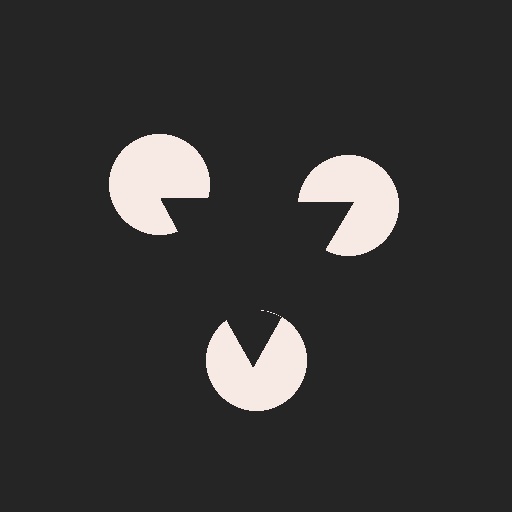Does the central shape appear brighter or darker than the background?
It typically appears slightly darker than the background, even though no actual brightness change is drawn.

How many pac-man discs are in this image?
There are 3 — one at each vertex of the illusory triangle.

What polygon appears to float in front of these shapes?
An illusory triangle — its edges are inferred from the aligned wedge cuts in the pac-man discs, not physically drawn.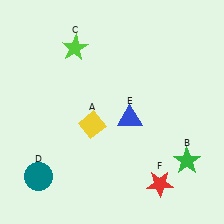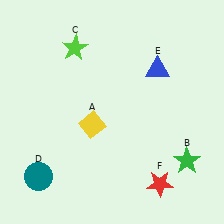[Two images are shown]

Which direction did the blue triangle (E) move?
The blue triangle (E) moved up.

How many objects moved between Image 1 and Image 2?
1 object moved between the two images.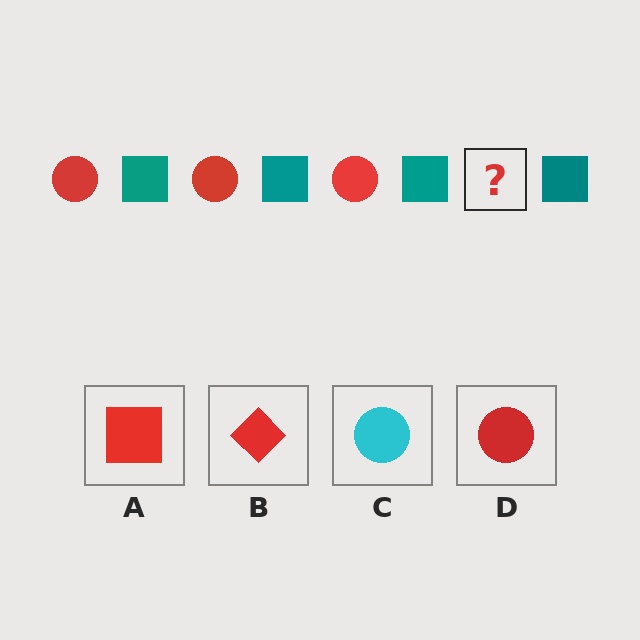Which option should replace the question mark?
Option D.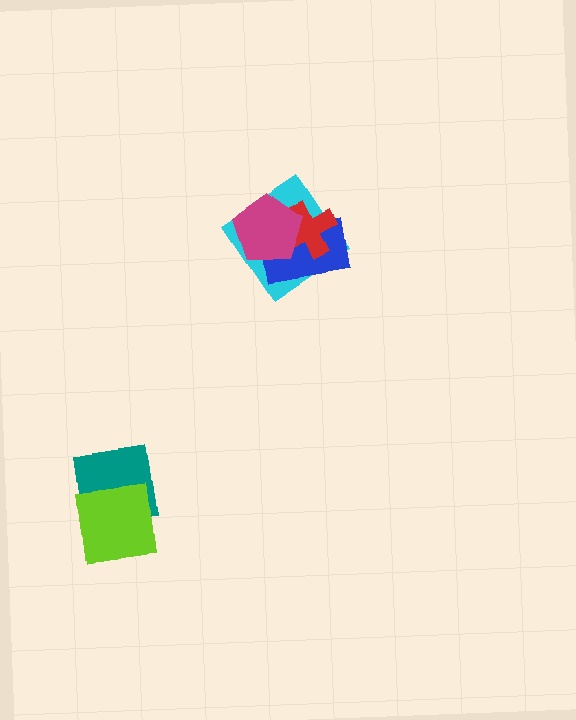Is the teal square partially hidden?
Yes, it is partially covered by another shape.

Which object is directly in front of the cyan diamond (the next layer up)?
The blue rectangle is directly in front of the cyan diamond.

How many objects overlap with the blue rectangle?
3 objects overlap with the blue rectangle.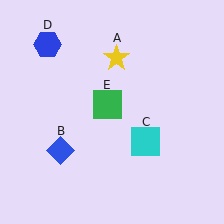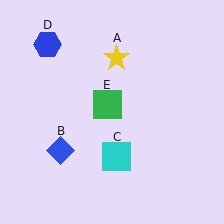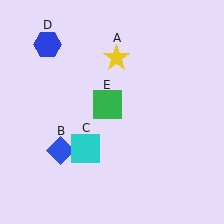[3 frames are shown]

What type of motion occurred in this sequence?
The cyan square (object C) rotated clockwise around the center of the scene.